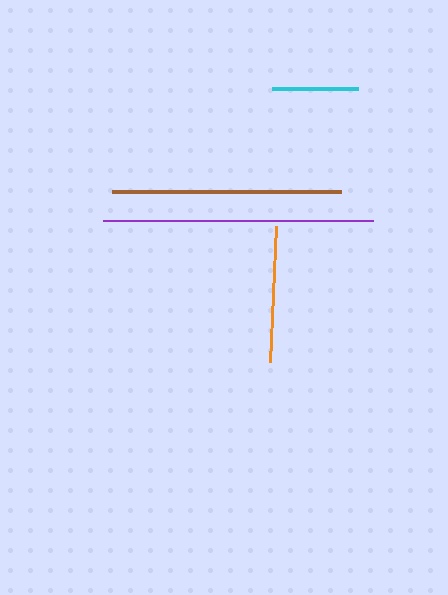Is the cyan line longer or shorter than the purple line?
The purple line is longer than the cyan line.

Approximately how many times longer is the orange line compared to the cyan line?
The orange line is approximately 1.6 times the length of the cyan line.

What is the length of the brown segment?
The brown segment is approximately 229 pixels long.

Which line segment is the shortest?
The cyan line is the shortest at approximately 85 pixels.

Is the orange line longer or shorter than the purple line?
The purple line is longer than the orange line.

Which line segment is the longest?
The purple line is the longest at approximately 270 pixels.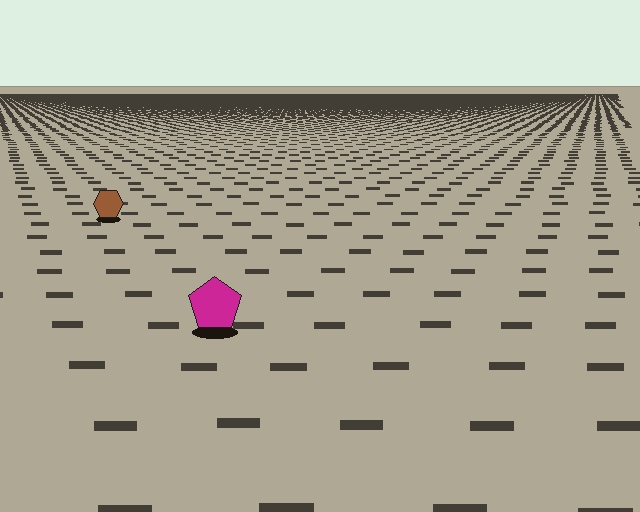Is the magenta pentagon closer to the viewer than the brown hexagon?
Yes. The magenta pentagon is closer — you can tell from the texture gradient: the ground texture is coarser near it.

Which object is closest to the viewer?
The magenta pentagon is closest. The texture marks near it are larger and more spread out.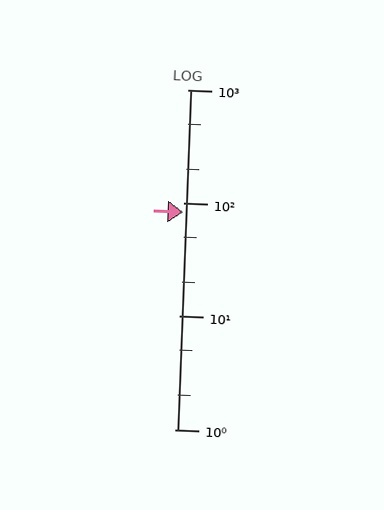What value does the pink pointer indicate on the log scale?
The pointer indicates approximately 83.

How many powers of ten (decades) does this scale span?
The scale spans 3 decades, from 1 to 1000.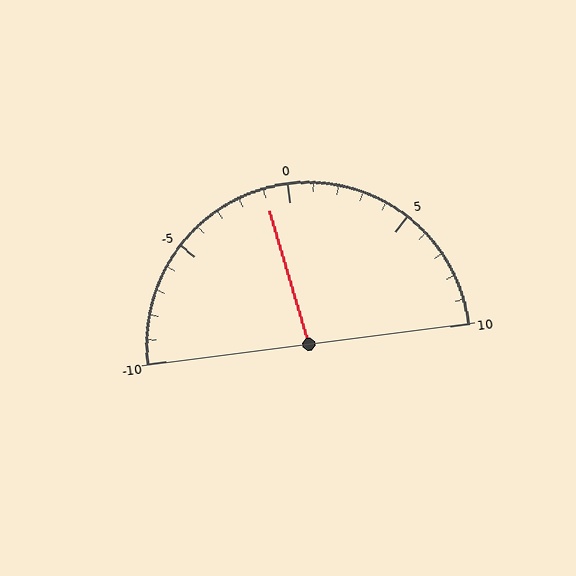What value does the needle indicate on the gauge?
The needle indicates approximately -1.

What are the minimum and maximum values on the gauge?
The gauge ranges from -10 to 10.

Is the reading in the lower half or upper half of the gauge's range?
The reading is in the lower half of the range (-10 to 10).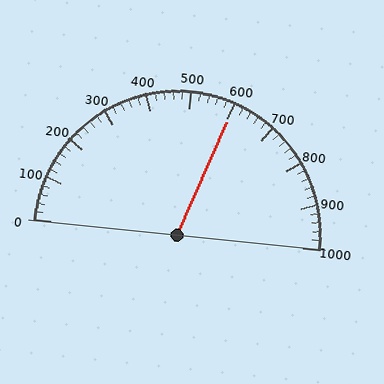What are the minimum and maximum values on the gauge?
The gauge ranges from 0 to 1000.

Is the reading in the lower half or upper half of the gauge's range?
The reading is in the upper half of the range (0 to 1000).